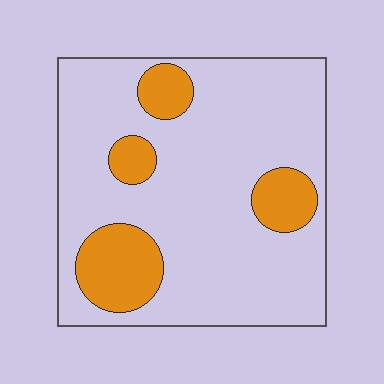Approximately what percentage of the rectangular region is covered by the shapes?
Approximately 20%.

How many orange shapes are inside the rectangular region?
4.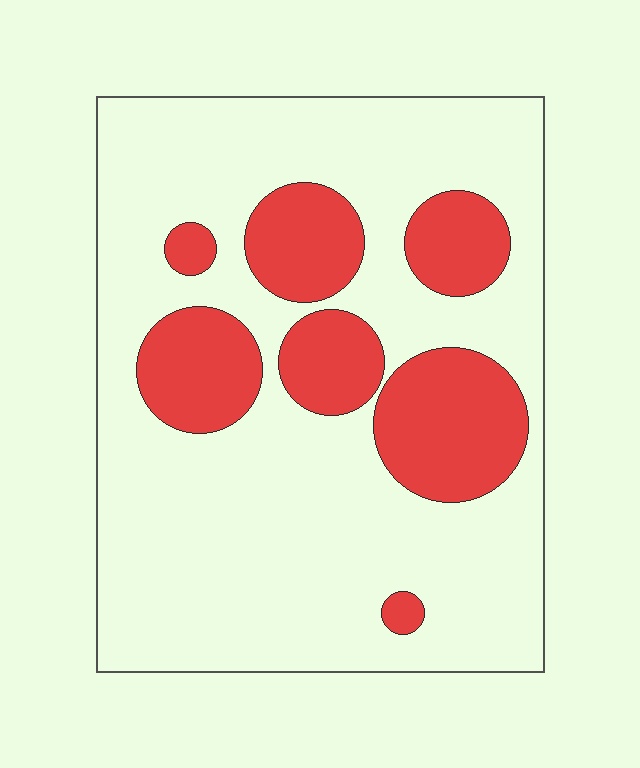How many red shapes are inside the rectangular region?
7.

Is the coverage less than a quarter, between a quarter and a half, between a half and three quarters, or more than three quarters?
Between a quarter and a half.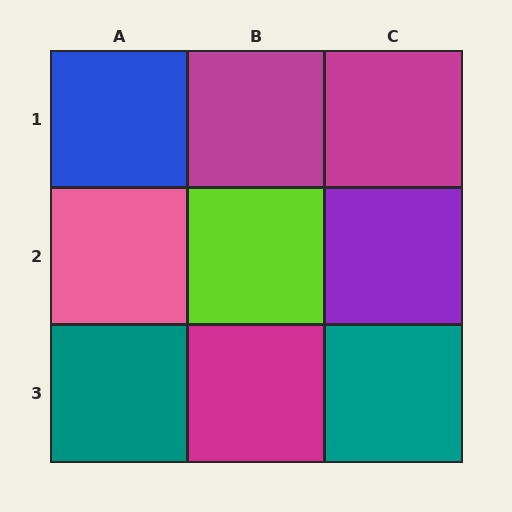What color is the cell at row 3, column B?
Magenta.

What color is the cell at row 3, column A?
Teal.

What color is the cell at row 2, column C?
Purple.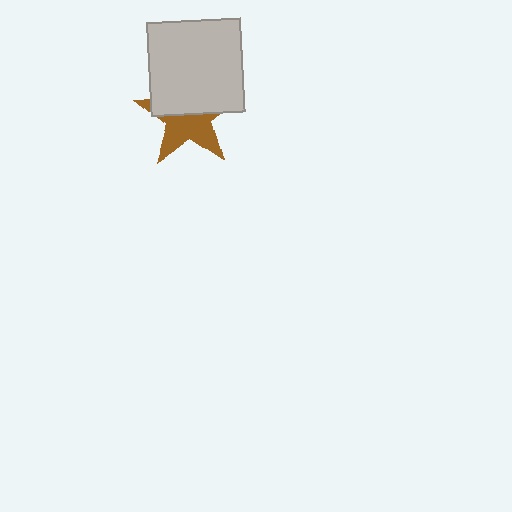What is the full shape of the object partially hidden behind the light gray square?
The partially hidden object is a brown star.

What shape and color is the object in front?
The object in front is a light gray square.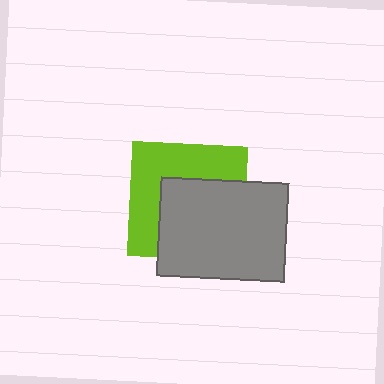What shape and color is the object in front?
The object in front is a gray rectangle.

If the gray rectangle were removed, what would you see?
You would see the complete lime square.